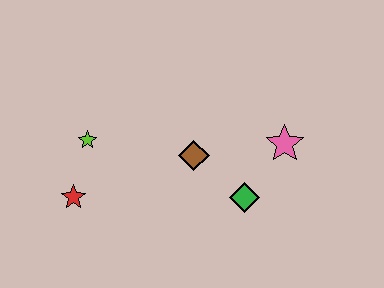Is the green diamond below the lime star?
Yes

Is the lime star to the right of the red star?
Yes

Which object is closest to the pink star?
The green diamond is closest to the pink star.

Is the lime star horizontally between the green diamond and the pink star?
No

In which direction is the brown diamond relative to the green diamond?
The brown diamond is to the left of the green diamond.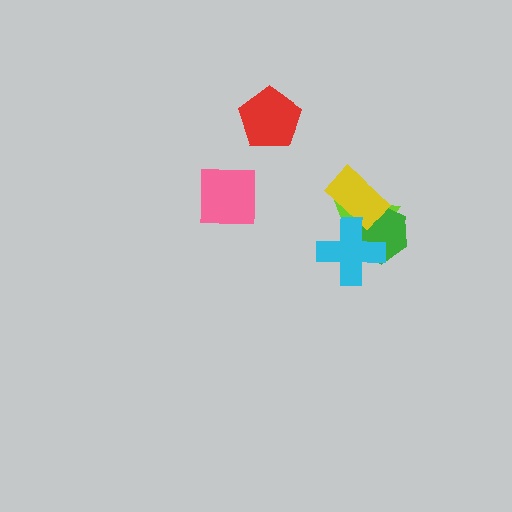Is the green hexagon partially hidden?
Yes, it is partially covered by another shape.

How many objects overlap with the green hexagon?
3 objects overlap with the green hexagon.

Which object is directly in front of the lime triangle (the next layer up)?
The green hexagon is directly in front of the lime triangle.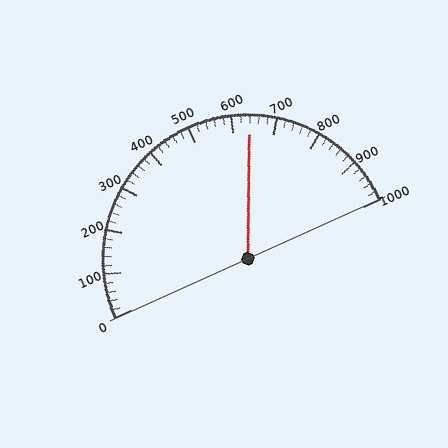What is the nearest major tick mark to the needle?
The nearest major tick mark is 600.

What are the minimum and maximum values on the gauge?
The gauge ranges from 0 to 1000.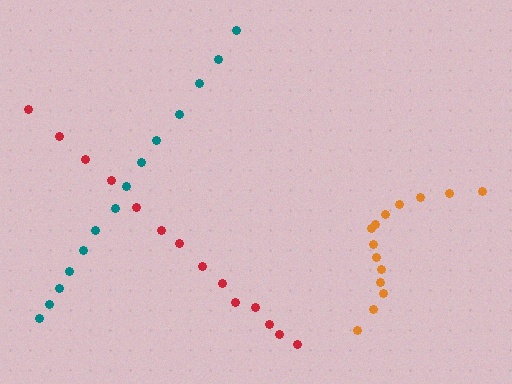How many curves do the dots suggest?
There are 3 distinct paths.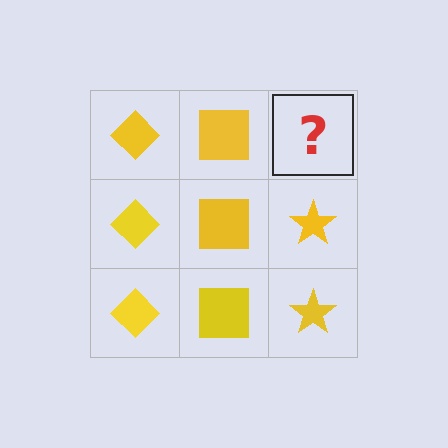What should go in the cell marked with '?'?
The missing cell should contain a yellow star.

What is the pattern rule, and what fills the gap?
The rule is that each column has a consistent shape. The gap should be filled with a yellow star.